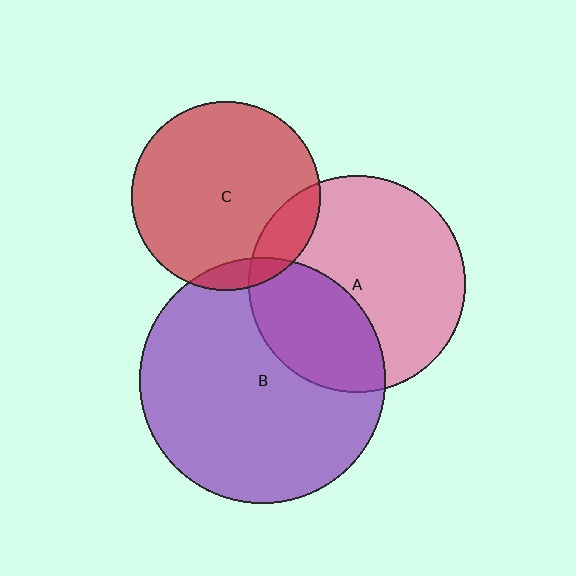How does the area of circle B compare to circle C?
Approximately 1.7 times.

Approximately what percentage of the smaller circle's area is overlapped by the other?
Approximately 15%.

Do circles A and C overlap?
Yes.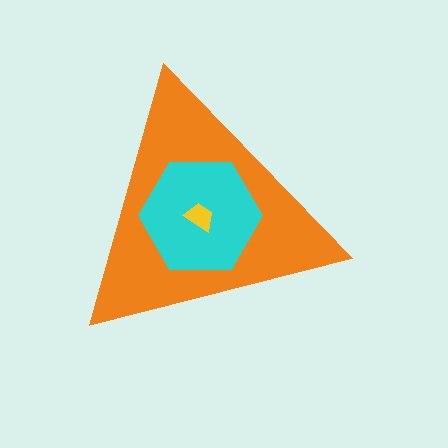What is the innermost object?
The yellow trapezoid.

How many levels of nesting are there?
3.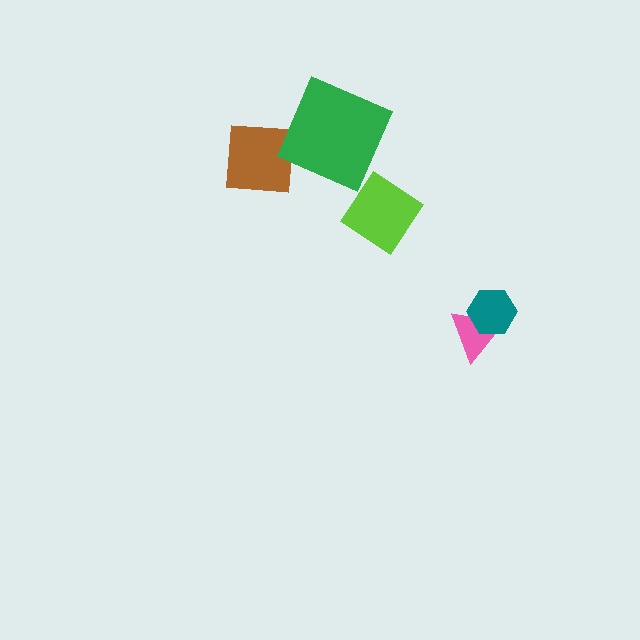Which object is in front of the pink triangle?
The teal hexagon is in front of the pink triangle.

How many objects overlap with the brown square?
1 object overlaps with the brown square.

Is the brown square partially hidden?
Yes, it is partially covered by another shape.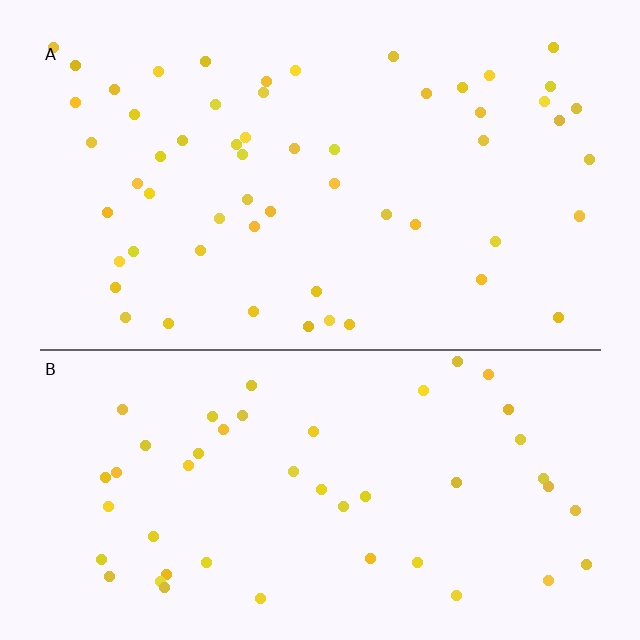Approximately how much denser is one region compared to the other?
Approximately 1.2× — region A over region B.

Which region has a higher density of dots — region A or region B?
A (the top).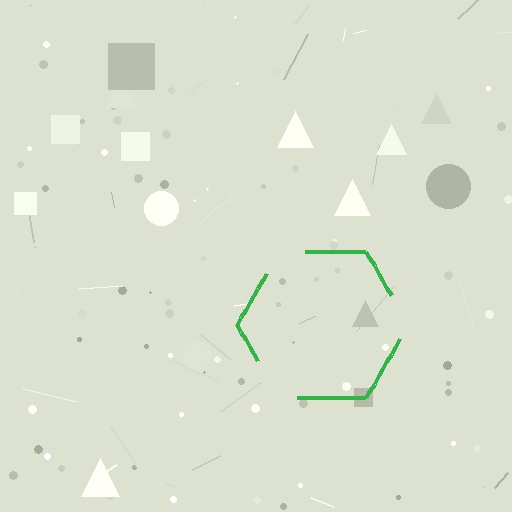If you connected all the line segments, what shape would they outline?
They would outline a hexagon.